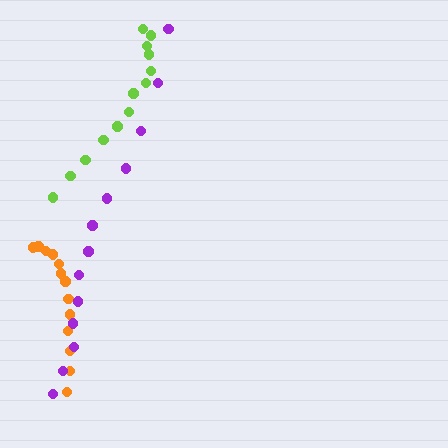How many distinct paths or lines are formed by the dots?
There are 3 distinct paths.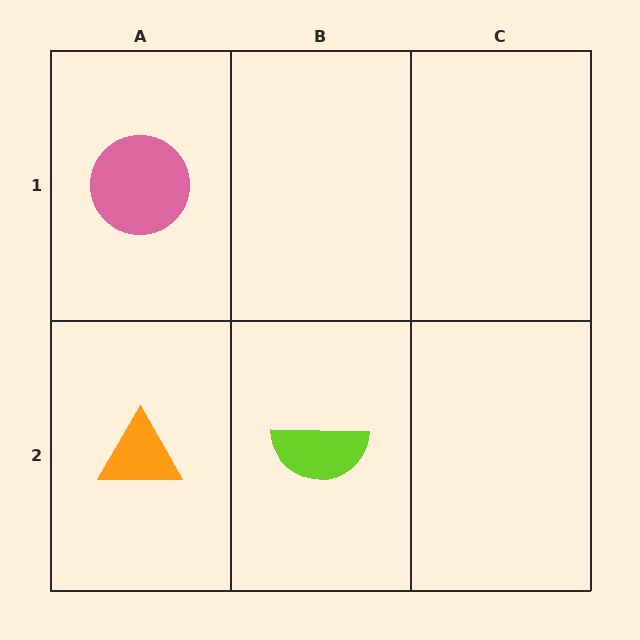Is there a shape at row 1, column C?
No, that cell is empty.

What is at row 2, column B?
A lime semicircle.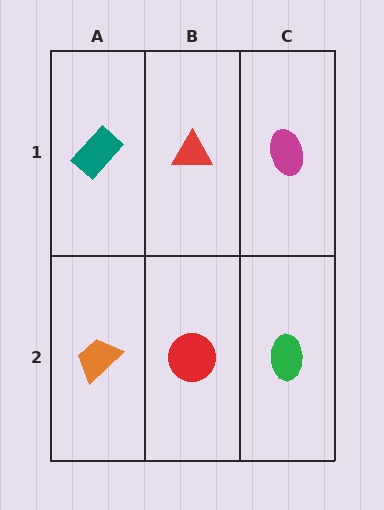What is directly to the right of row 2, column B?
A green ellipse.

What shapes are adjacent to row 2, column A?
A teal rectangle (row 1, column A), a red circle (row 2, column B).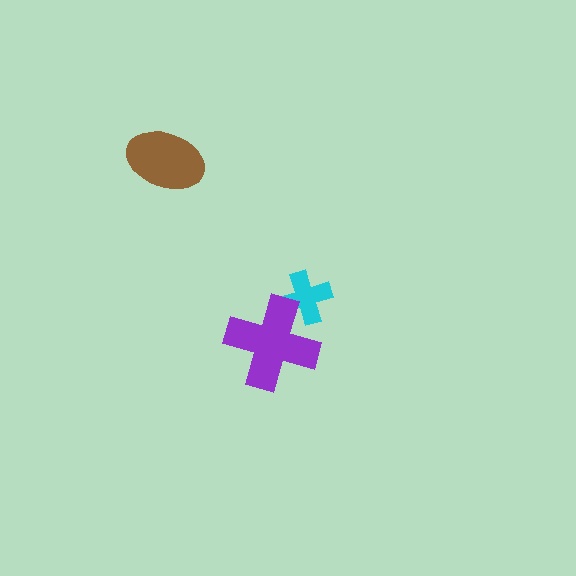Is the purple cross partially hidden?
No, no other shape covers it.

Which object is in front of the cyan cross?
The purple cross is in front of the cyan cross.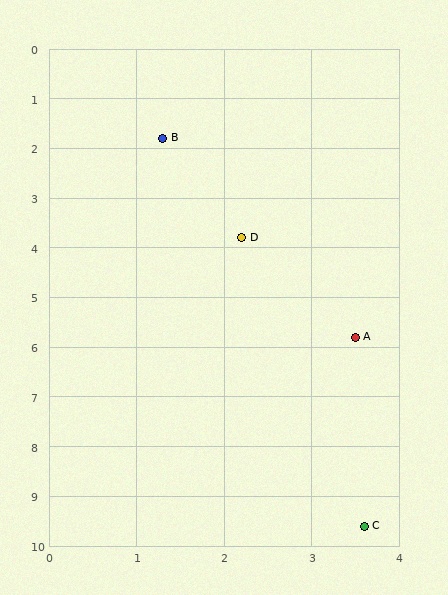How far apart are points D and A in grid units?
Points D and A are about 2.4 grid units apart.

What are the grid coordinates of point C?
Point C is at approximately (3.6, 9.6).